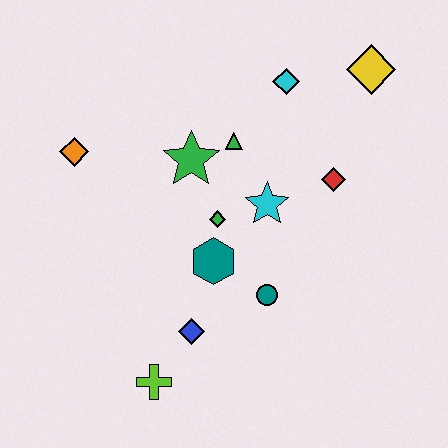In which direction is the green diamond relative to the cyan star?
The green diamond is to the left of the cyan star.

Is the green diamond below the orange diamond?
Yes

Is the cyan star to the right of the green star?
Yes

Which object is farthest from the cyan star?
The lime cross is farthest from the cyan star.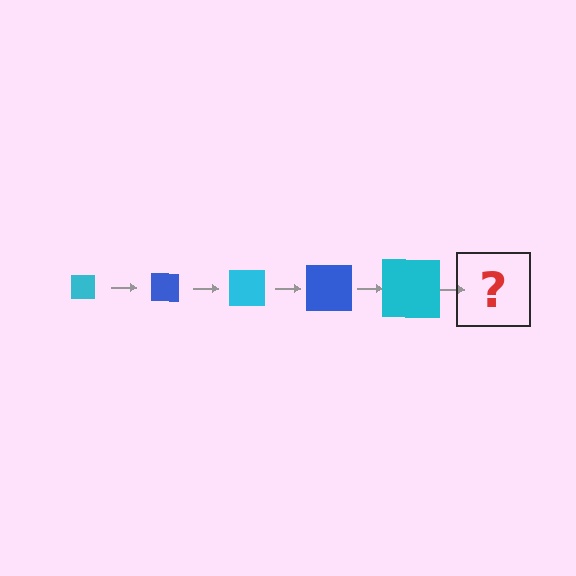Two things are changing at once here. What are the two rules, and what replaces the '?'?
The two rules are that the square grows larger each step and the color cycles through cyan and blue. The '?' should be a blue square, larger than the previous one.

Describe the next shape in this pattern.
It should be a blue square, larger than the previous one.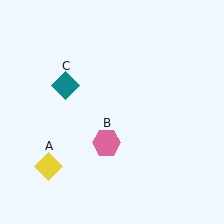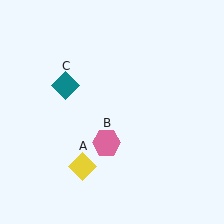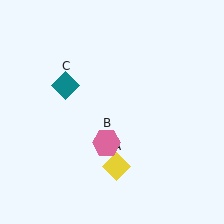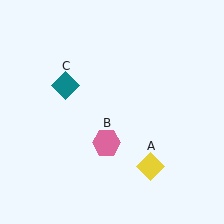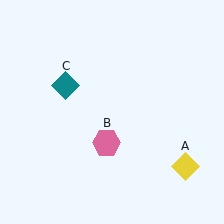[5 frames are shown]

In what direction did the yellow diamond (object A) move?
The yellow diamond (object A) moved right.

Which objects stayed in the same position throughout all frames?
Pink hexagon (object B) and teal diamond (object C) remained stationary.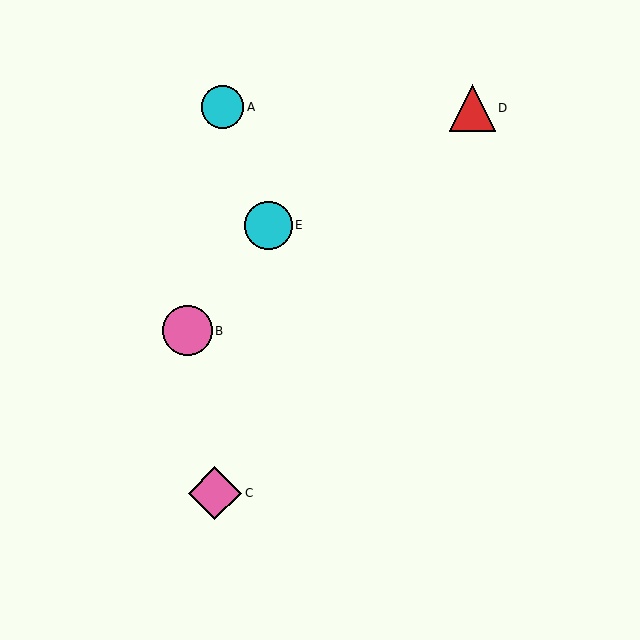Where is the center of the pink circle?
The center of the pink circle is at (187, 331).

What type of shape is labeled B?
Shape B is a pink circle.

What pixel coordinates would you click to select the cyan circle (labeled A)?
Click at (223, 107) to select the cyan circle A.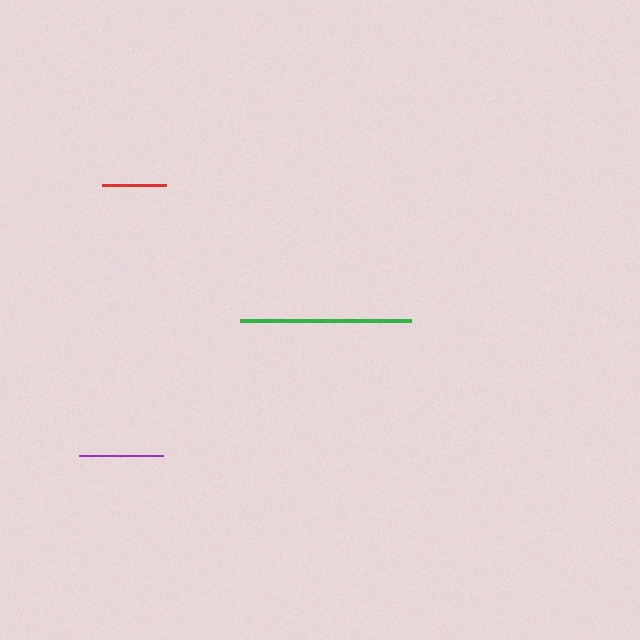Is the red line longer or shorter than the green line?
The green line is longer than the red line.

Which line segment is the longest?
The green line is the longest at approximately 171 pixels.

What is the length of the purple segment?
The purple segment is approximately 83 pixels long.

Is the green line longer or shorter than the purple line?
The green line is longer than the purple line.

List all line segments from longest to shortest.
From longest to shortest: green, purple, red.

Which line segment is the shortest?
The red line is the shortest at approximately 64 pixels.